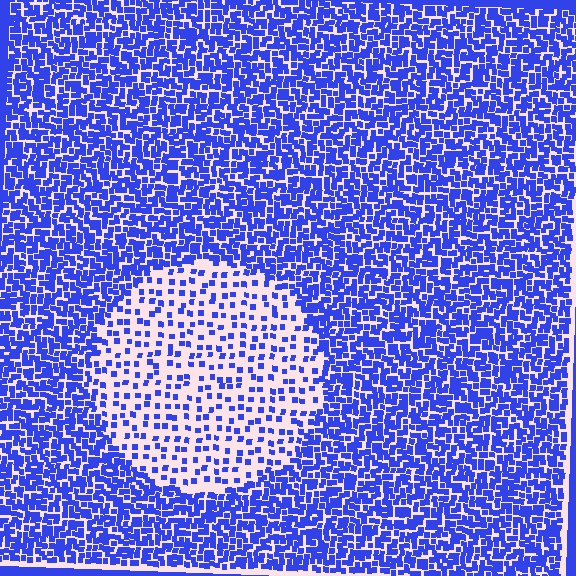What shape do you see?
I see a circle.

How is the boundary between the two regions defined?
The boundary is defined by a change in element density (approximately 2.8x ratio). All elements are the same color, size, and shape.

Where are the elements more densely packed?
The elements are more densely packed outside the circle boundary.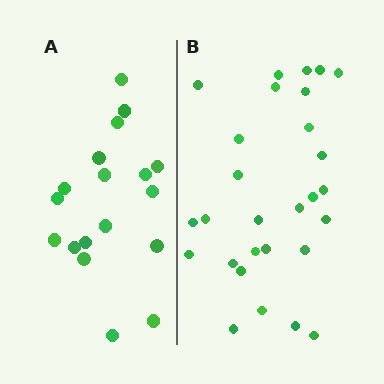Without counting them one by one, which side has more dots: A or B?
Region B (the right region) has more dots.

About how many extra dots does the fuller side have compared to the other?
Region B has roughly 10 or so more dots than region A.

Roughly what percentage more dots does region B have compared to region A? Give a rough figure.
About 55% more.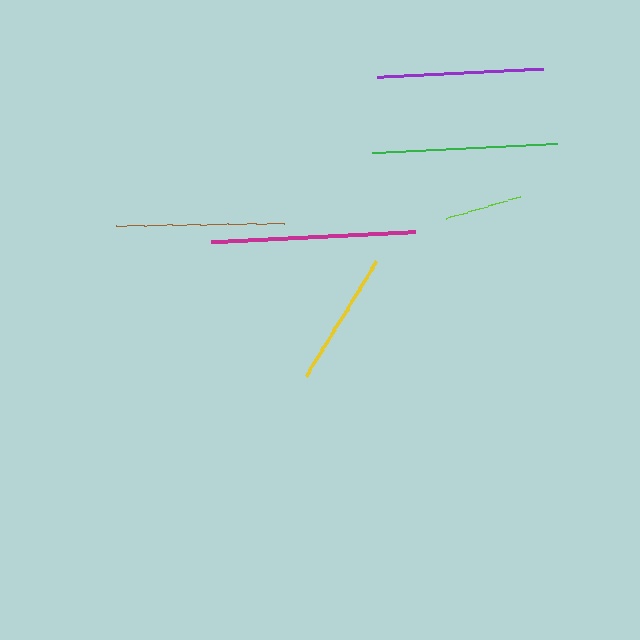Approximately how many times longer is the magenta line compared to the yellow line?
The magenta line is approximately 1.5 times the length of the yellow line.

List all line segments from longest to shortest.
From longest to shortest: magenta, green, brown, purple, yellow, lime.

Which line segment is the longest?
The magenta line is the longest at approximately 204 pixels.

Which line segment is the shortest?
The lime line is the shortest at approximately 77 pixels.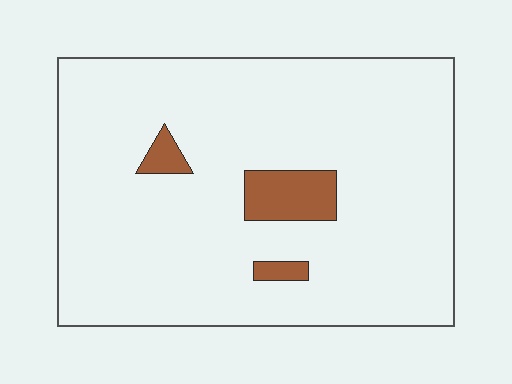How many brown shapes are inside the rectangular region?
3.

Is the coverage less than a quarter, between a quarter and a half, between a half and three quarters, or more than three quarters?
Less than a quarter.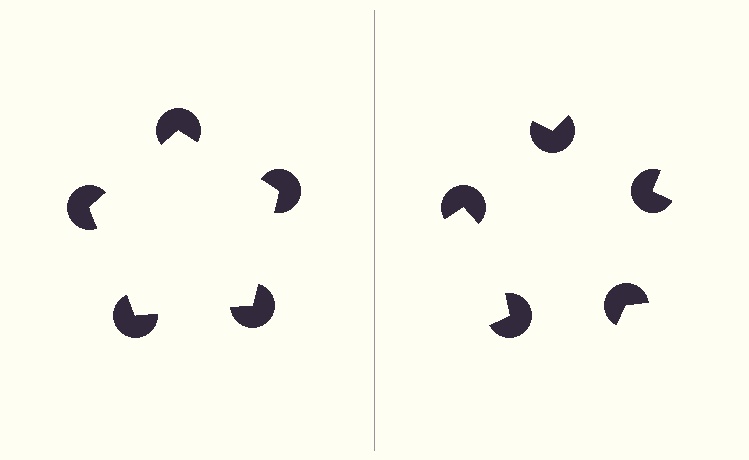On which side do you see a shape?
An illusory pentagon appears on the left side. On the right side the wedge cuts are rotated, so no coherent shape forms.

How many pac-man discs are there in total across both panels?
10 — 5 on each side.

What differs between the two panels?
The pac-man discs are positioned identically on both sides; only the wedge orientations differ. On the left they align to a pentagon; on the right they are misaligned.